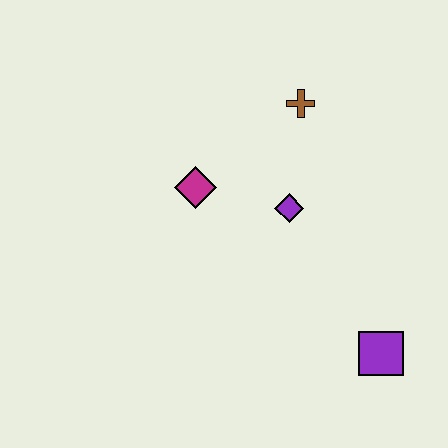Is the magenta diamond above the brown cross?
No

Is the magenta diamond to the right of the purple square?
No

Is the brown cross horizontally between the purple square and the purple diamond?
Yes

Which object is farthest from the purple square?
The brown cross is farthest from the purple square.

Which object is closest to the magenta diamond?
The purple diamond is closest to the magenta diamond.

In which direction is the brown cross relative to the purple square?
The brown cross is above the purple square.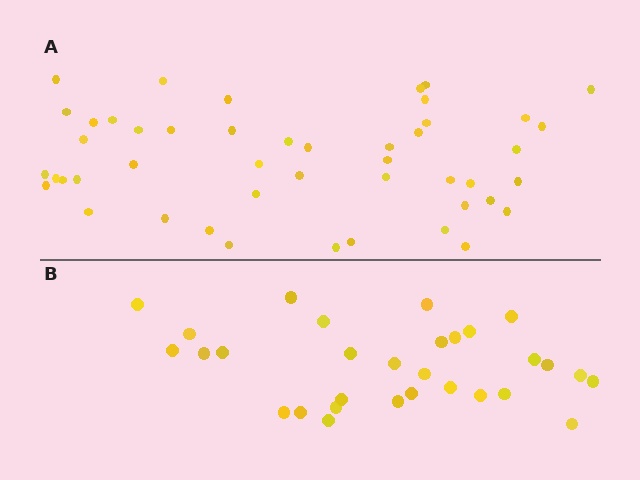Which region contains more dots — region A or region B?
Region A (the top region) has more dots.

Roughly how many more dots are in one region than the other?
Region A has approximately 15 more dots than region B.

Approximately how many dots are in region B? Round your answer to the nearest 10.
About 30 dots.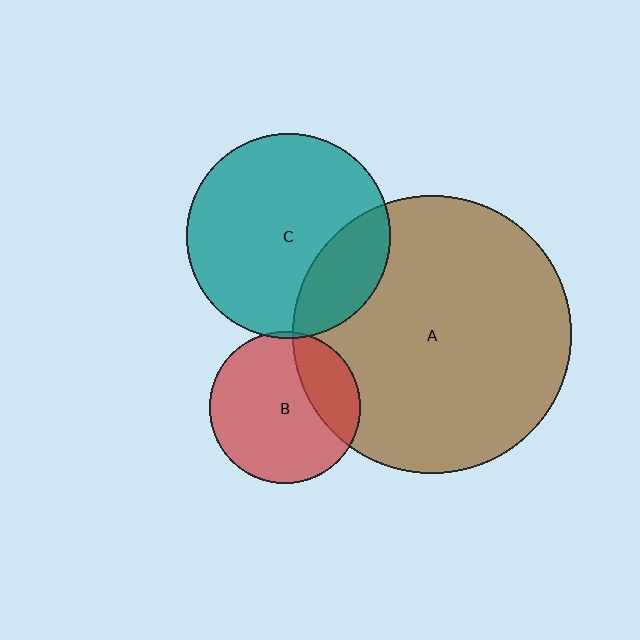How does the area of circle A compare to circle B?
Approximately 3.4 times.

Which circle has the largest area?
Circle A (brown).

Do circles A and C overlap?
Yes.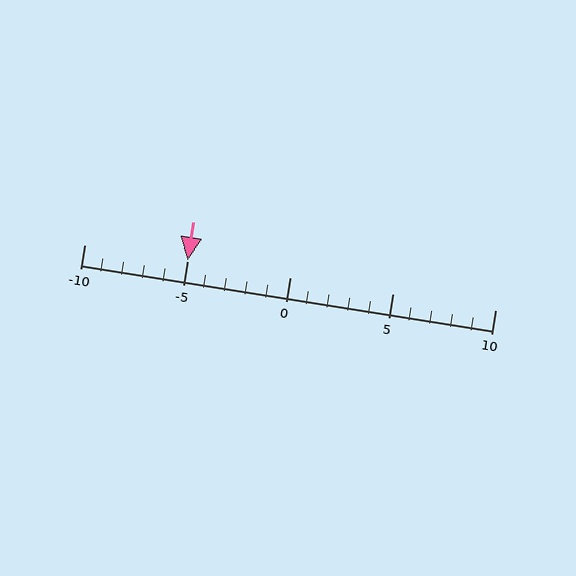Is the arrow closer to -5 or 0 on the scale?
The arrow is closer to -5.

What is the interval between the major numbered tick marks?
The major tick marks are spaced 5 units apart.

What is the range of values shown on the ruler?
The ruler shows values from -10 to 10.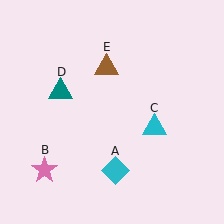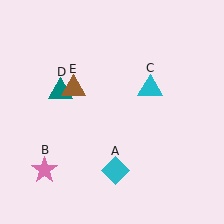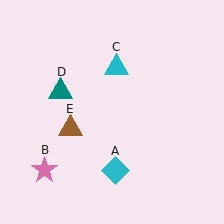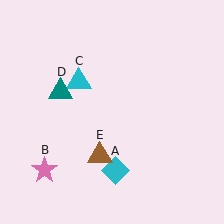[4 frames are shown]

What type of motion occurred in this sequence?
The cyan triangle (object C), brown triangle (object E) rotated counterclockwise around the center of the scene.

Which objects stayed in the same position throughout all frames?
Cyan diamond (object A) and pink star (object B) and teal triangle (object D) remained stationary.